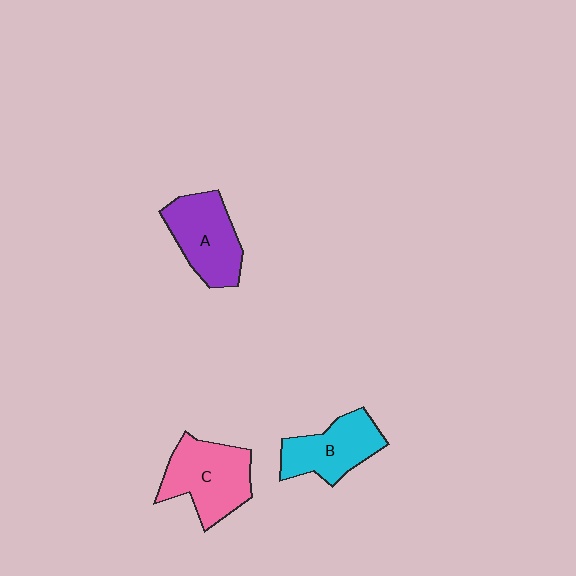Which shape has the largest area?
Shape C (pink).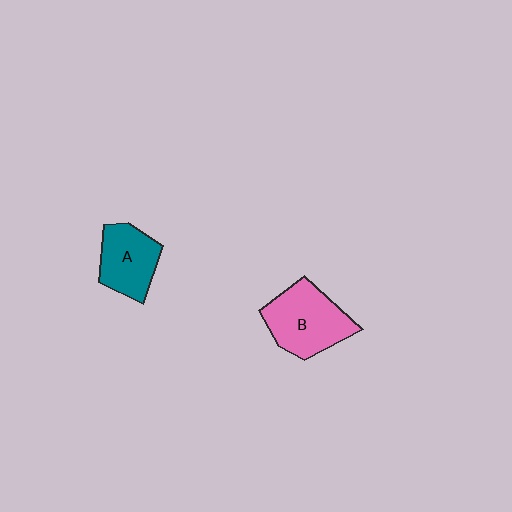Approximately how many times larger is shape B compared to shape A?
Approximately 1.3 times.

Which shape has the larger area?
Shape B (pink).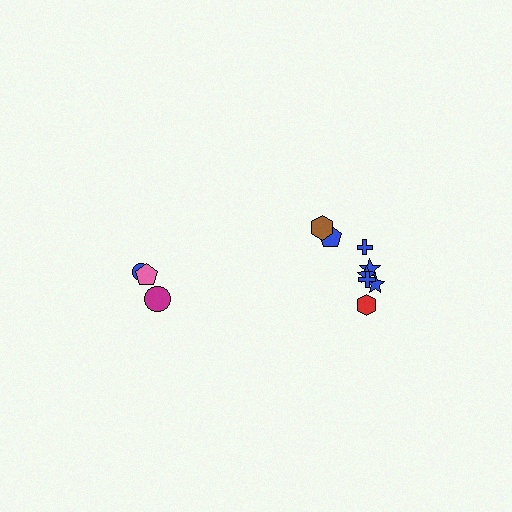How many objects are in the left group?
There are 3 objects.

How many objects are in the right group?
There are 8 objects.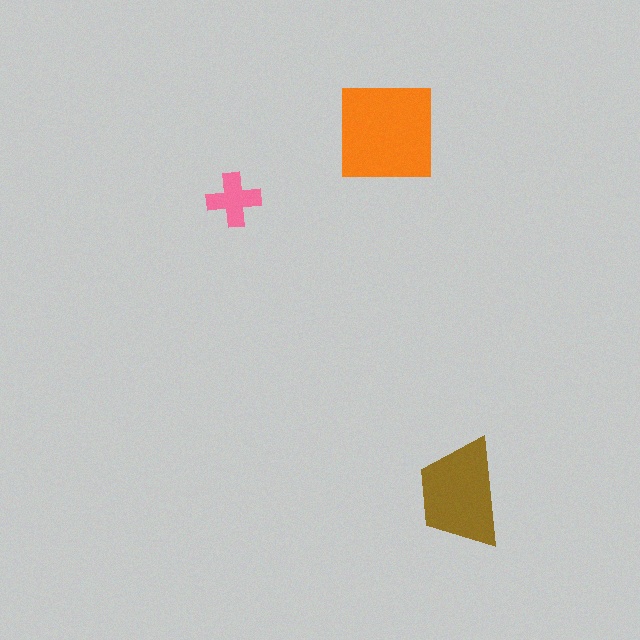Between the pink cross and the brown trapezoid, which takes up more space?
The brown trapezoid.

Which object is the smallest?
The pink cross.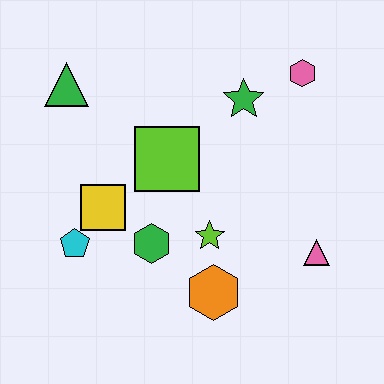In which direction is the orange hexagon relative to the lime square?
The orange hexagon is below the lime square.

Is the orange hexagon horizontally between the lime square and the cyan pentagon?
No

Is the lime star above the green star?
No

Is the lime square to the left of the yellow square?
No